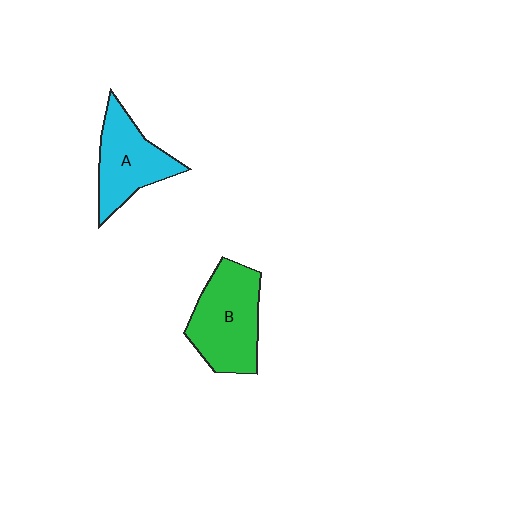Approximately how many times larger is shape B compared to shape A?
Approximately 1.2 times.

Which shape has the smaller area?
Shape A (cyan).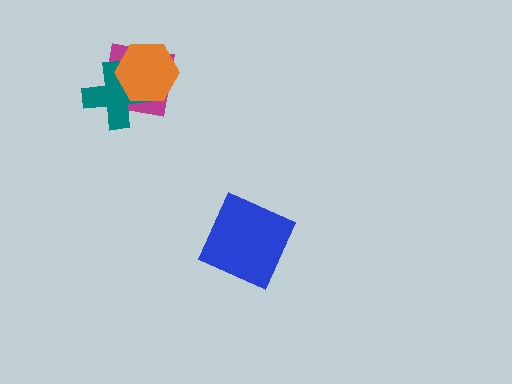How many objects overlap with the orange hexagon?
2 objects overlap with the orange hexagon.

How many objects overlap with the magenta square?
2 objects overlap with the magenta square.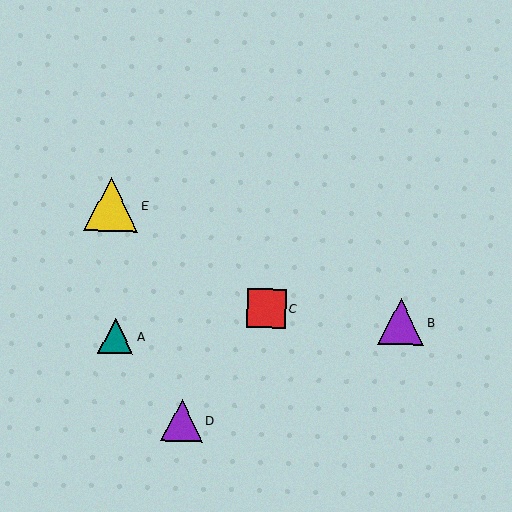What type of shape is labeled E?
Shape E is a yellow triangle.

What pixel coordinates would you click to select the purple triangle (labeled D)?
Click at (182, 420) to select the purple triangle D.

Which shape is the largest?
The yellow triangle (labeled E) is the largest.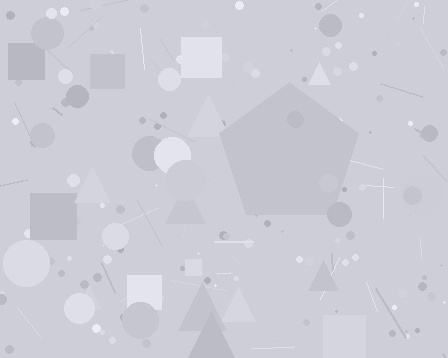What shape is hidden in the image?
A pentagon is hidden in the image.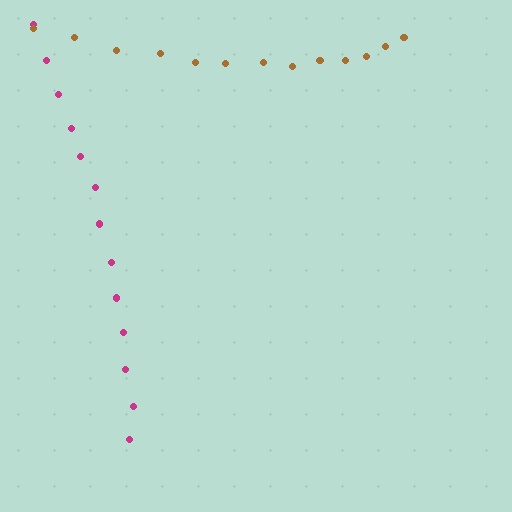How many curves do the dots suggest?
There are 2 distinct paths.